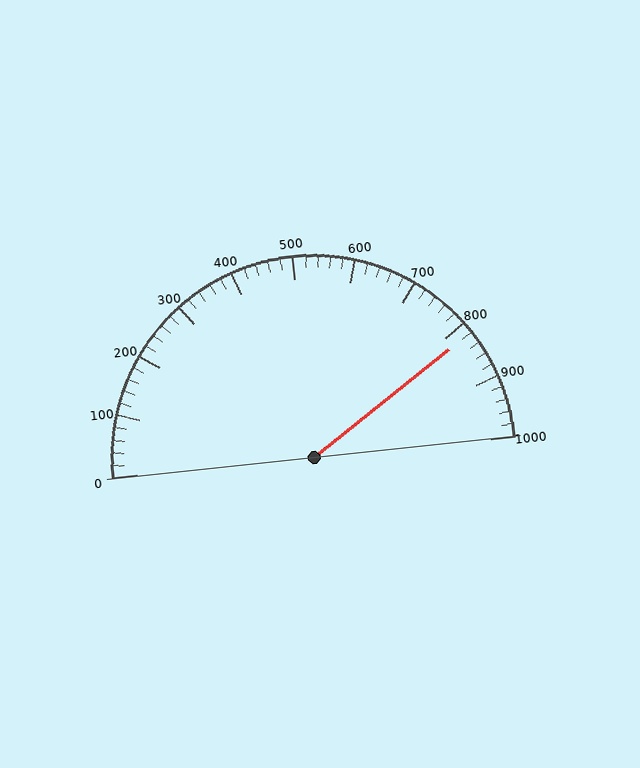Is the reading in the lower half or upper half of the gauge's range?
The reading is in the upper half of the range (0 to 1000).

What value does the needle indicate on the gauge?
The needle indicates approximately 820.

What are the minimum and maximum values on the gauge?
The gauge ranges from 0 to 1000.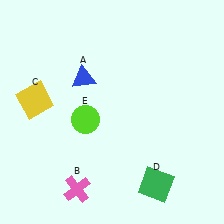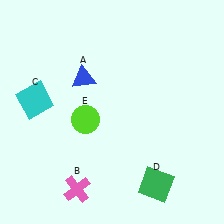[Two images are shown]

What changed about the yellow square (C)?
In Image 1, C is yellow. In Image 2, it changed to cyan.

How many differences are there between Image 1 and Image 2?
There is 1 difference between the two images.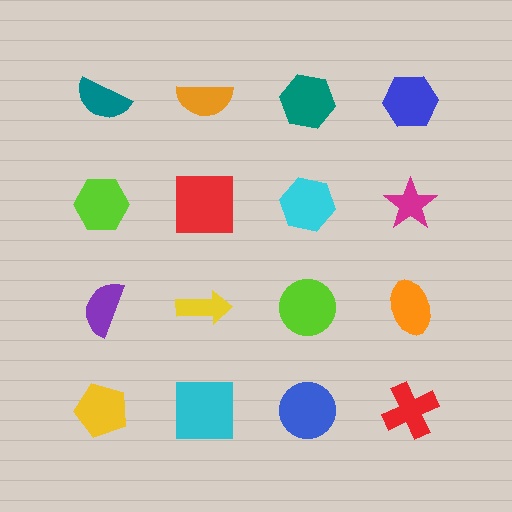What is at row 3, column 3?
A lime circle.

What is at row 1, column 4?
A blue hexagon.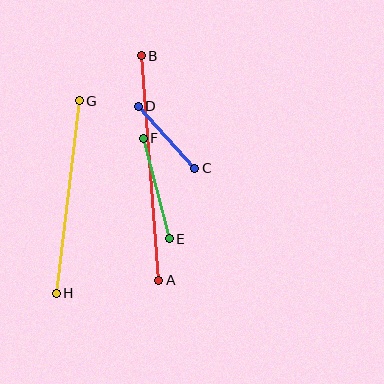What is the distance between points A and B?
The distance is approximately 225 pixels.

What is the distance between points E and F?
The distance is approximately 104 pixels.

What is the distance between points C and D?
The distance is approximately 84 pixels.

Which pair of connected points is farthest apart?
Points A and B are farthest apart.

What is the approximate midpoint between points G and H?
The midpoint is at approximately (68, 197) pixels.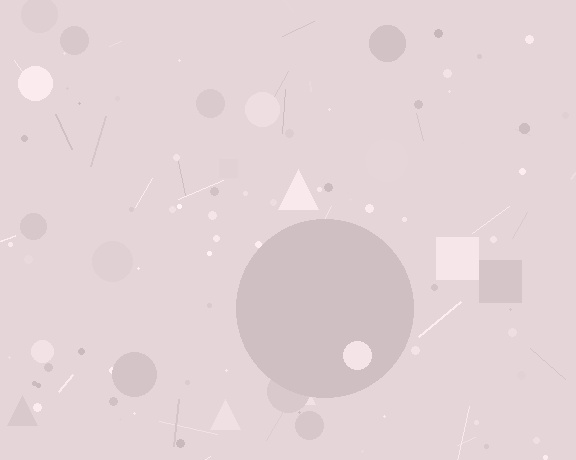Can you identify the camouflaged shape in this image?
The camouflaged shape is a circle.